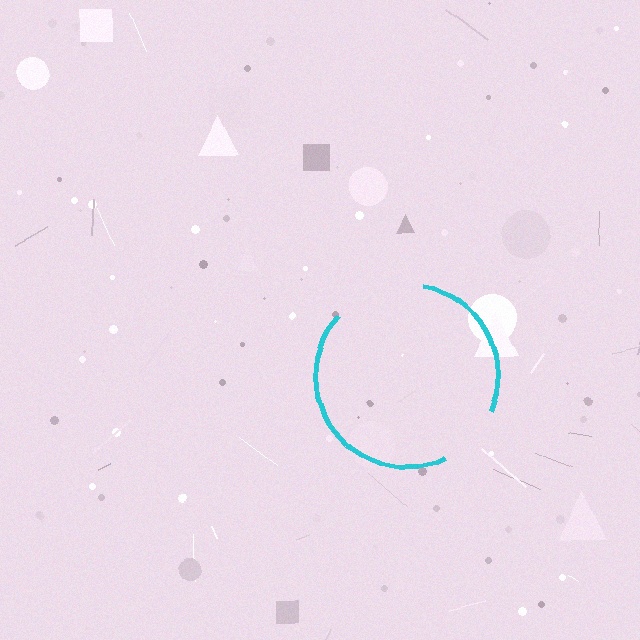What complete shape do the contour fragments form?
The contour fragments form a circle.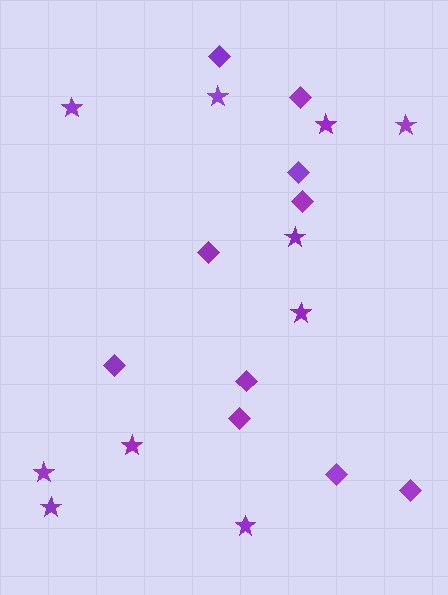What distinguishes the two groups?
There are 2 groups: one group of diamonds (10) and one group of stars (10).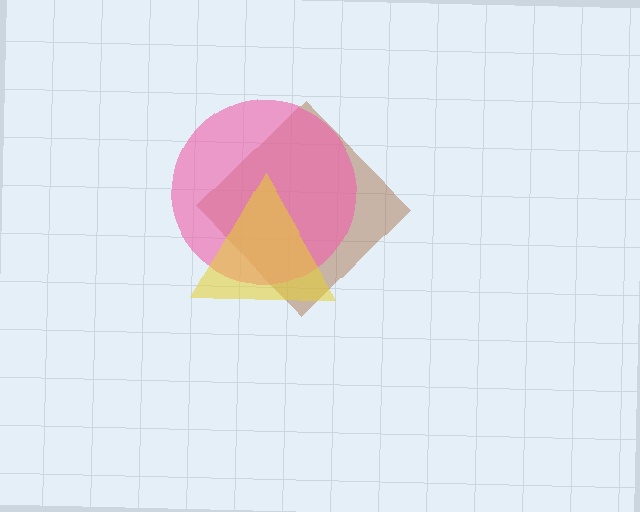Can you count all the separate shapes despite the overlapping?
Yes, there are 3 separate shapes.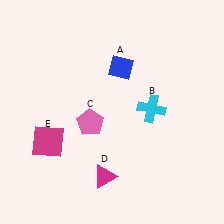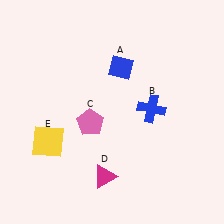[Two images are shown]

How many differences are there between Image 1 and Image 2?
There are 2 differences between the two images.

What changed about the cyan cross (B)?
In Image 1, B is cyan. In Image 2, it changed to blue.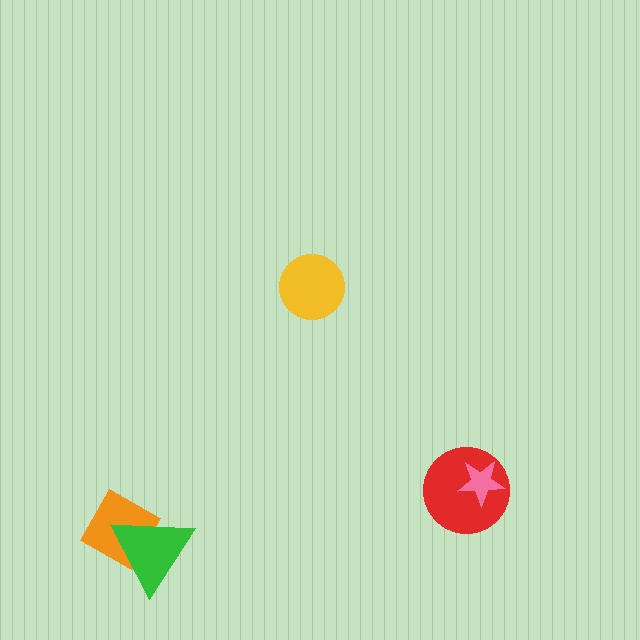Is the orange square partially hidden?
Yes, it is partially covered by another shape.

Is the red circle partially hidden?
Yes, it is partially covered by another shape.